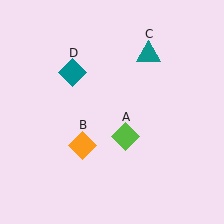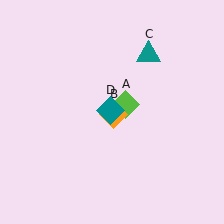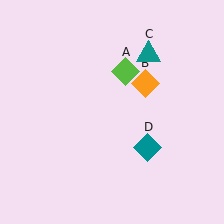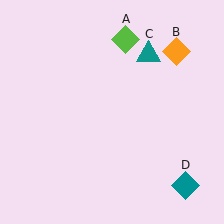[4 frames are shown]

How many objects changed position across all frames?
3 objects changed position: lime diamond (object A), orange diamond (object B), teal diamond (object D).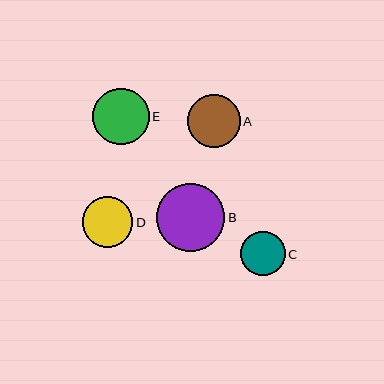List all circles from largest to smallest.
From largest to smallest: B, E, A, D, C.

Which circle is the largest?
Circle B is the largest with a size of approximately 68 pixels.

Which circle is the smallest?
Circle C is the smallest with a size of approximately 44 pixels.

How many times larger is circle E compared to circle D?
Circle E is approximately 1.1 times the size of circle D.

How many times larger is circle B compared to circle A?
Circle B is approximately 1.3 times the size of circle A.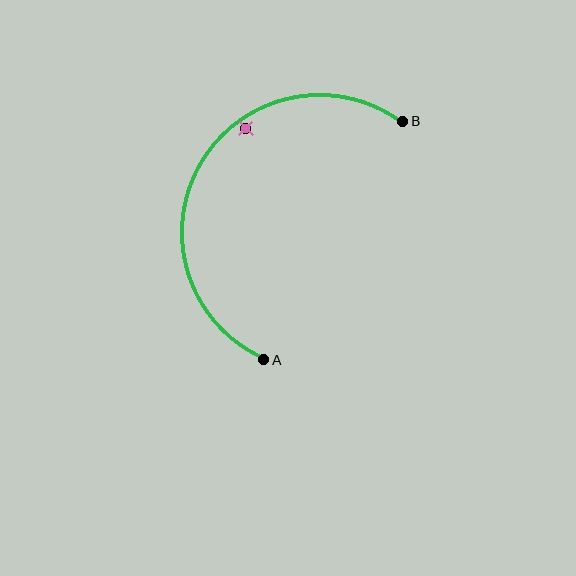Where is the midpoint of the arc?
The arc midpoint is the point on the curve farthest from the straight line joining A and B. It sits to the left of that line.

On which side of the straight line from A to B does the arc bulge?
The arc bulges to the left of the straight line connecting A and B.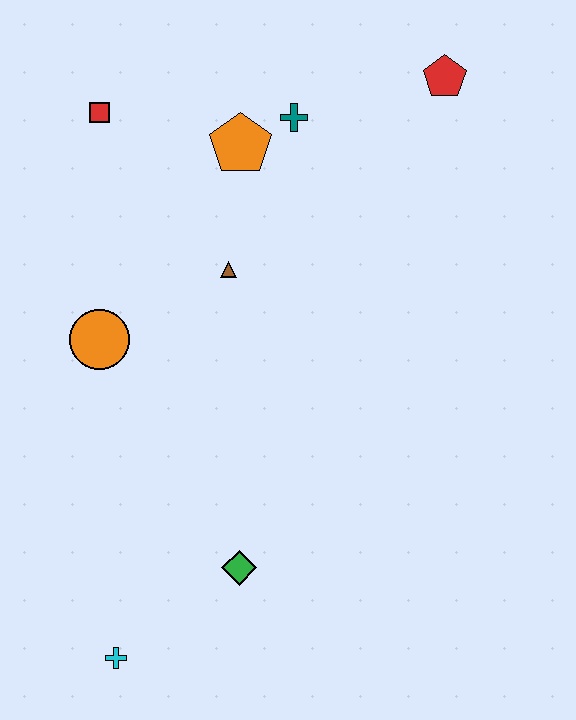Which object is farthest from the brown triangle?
The cyan cross is farthest from the brown triangle.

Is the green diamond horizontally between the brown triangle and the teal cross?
Yes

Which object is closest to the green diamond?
The cyan cross is closest to the green diamond.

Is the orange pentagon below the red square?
Yes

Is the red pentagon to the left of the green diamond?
No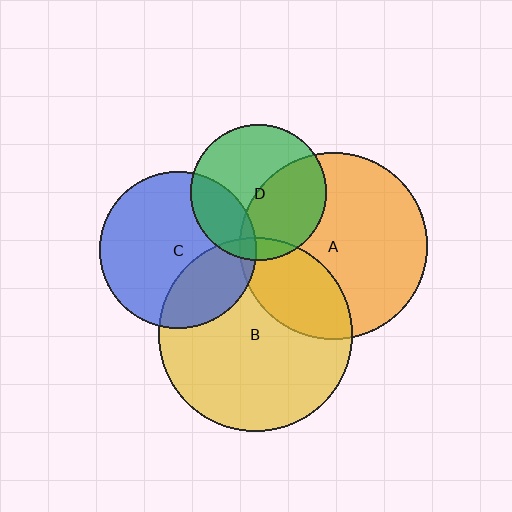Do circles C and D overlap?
Yes.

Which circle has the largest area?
Circle B (yellow).